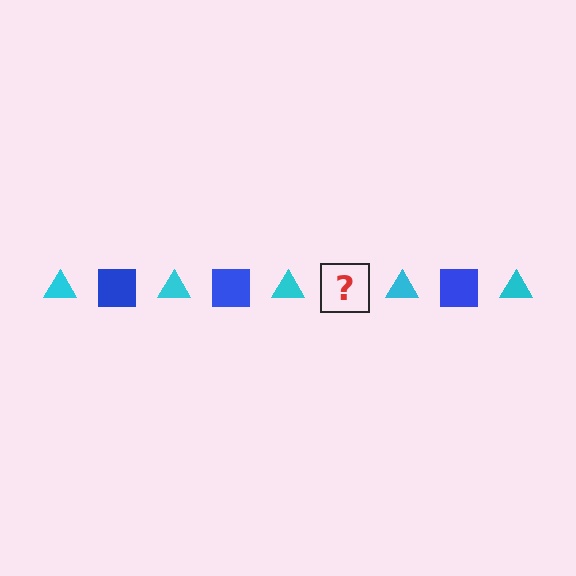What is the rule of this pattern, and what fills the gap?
The rule is that the pattern alternates between cyan triangle and blue square. The gap should be filled with a blue square.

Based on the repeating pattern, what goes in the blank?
The blank should be a blue square.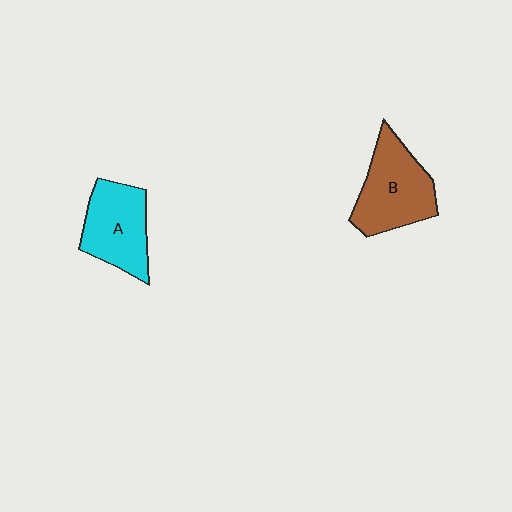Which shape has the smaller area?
Shape A (cyan).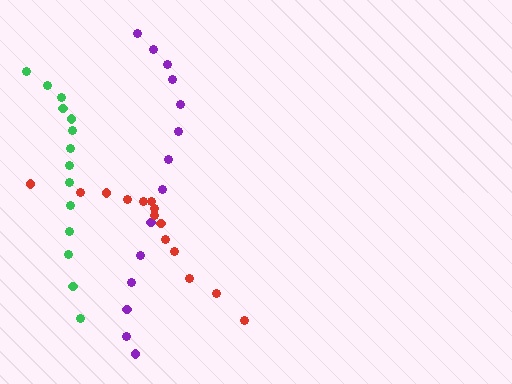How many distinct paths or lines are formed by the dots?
There are 3 distinct paths.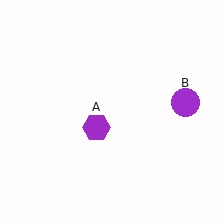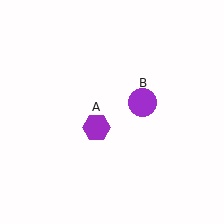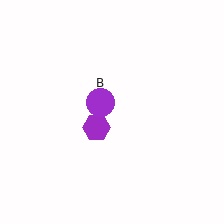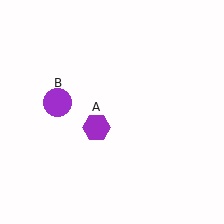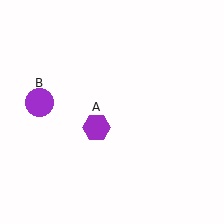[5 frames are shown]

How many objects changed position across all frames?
1 object changed position: purple circle (object B).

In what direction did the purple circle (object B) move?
The purple circle (object B) moved left.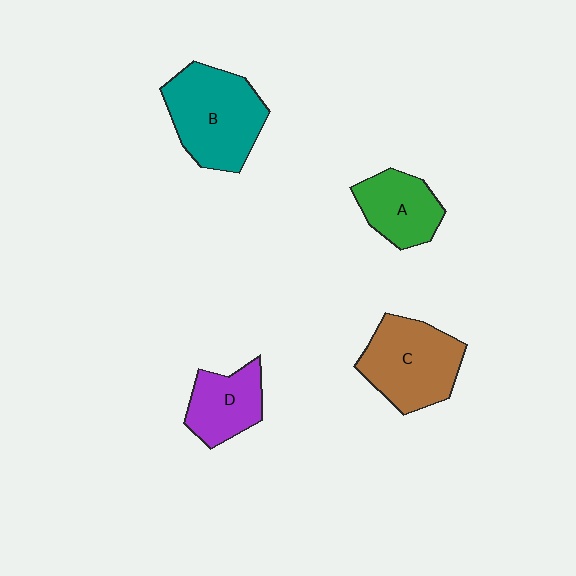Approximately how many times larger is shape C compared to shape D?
Approximately 1.5 times.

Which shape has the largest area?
Shape B (teal).